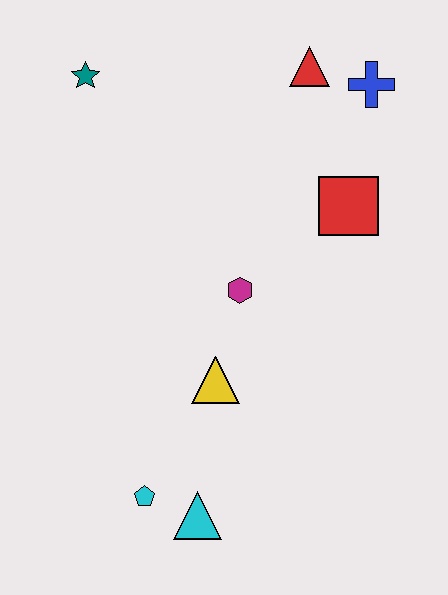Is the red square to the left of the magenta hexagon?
No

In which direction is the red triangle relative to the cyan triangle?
The red triangle is above the cyan triangle.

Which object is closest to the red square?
The blue cross is closest to the red square.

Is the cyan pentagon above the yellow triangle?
No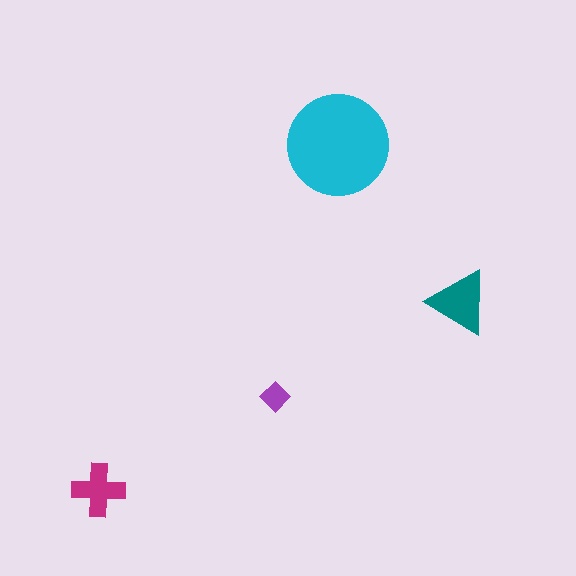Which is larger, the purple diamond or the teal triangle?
The teal triangle.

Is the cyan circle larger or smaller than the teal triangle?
Larger.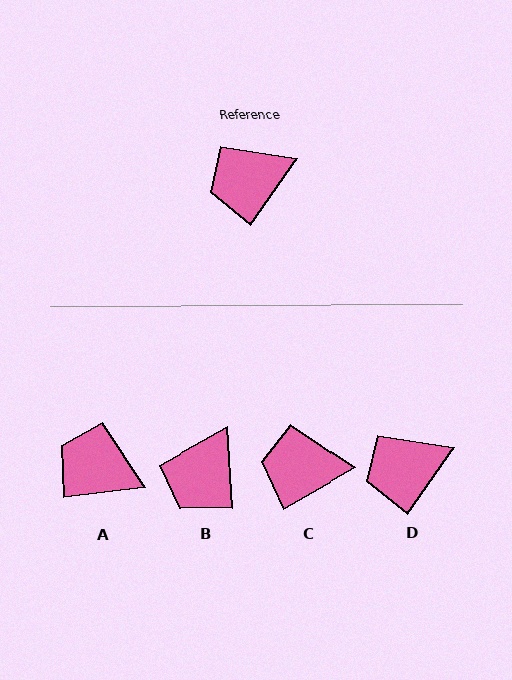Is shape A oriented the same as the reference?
No, it is off by about 48 degrees.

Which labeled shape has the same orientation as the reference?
D.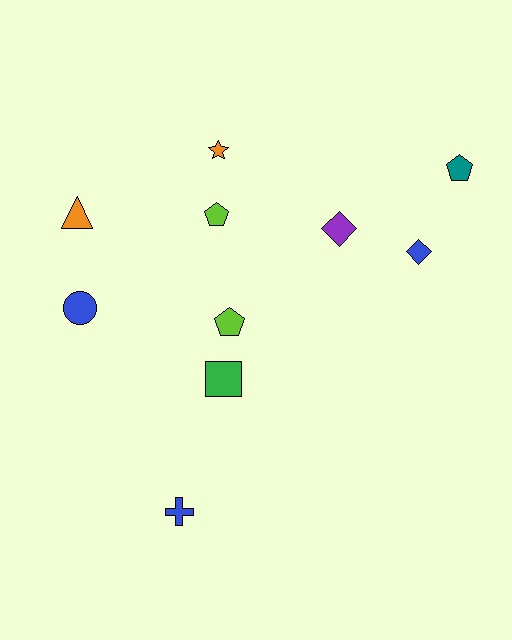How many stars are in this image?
There is 1 star.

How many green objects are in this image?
There is 1 green object.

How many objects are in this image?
There are 10 objects.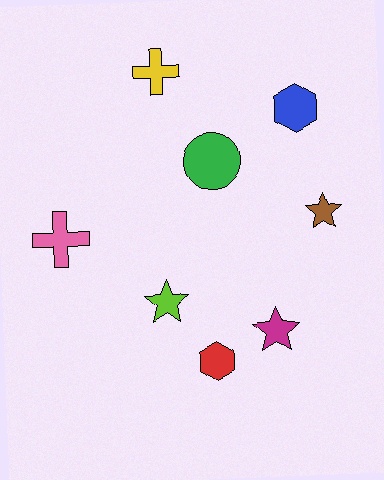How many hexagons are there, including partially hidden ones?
There are 2 hexagons.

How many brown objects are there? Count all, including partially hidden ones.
There is 1 brown object.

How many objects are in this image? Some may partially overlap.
There are 8 objects.